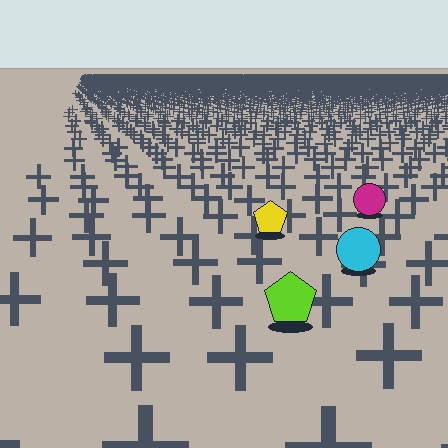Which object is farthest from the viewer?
The magenta circle is farthest from the viewer. It appears smaller and the ground texture around it is denser.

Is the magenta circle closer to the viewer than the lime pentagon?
No. The lime pentagon is closer — you can tell from the texture gradient: the ground texture is coarser near it.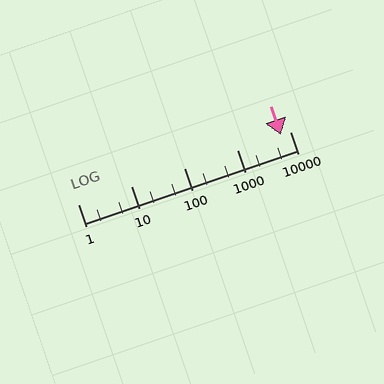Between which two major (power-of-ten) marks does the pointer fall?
The pointer is between 1000 and 10000.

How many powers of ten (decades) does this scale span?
The scale spans 4 decades, from 1 to 10000.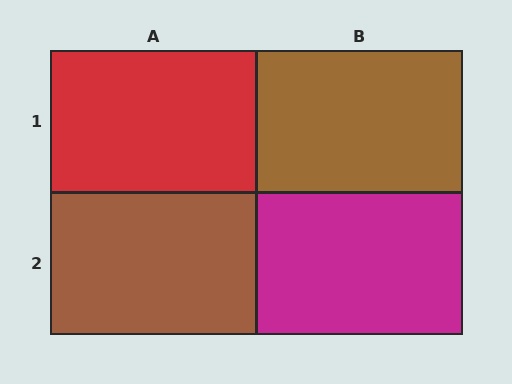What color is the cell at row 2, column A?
Brown.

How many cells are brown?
2 cells are brown.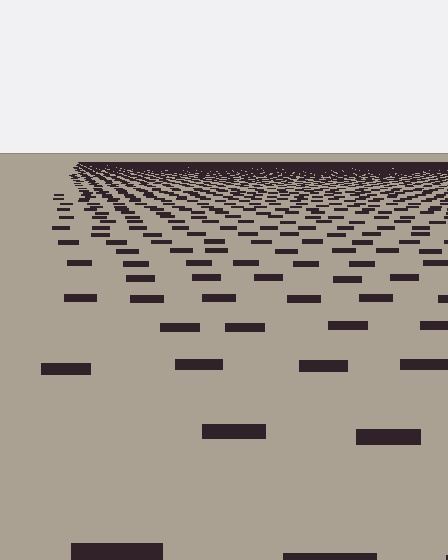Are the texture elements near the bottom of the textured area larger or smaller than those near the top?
Larger. Near the bottom, elements are closer to the viewer and appear at a bigger on-screen size.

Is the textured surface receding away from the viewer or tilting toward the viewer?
The surface is receding away from the viewer. Texture elements get smaller and denser toward the top.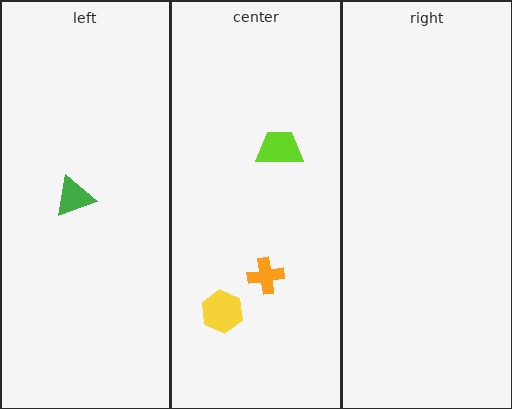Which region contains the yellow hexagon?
The center region.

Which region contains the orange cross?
The center region.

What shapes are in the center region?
The lime trapezoid, the yellow hexagon, the orange cross.